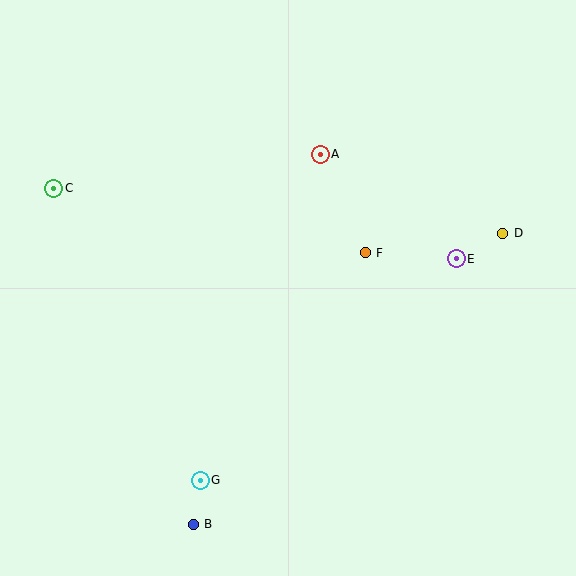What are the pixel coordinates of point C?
Point C is at (54, 188).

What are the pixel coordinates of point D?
Point D is at (503, 233).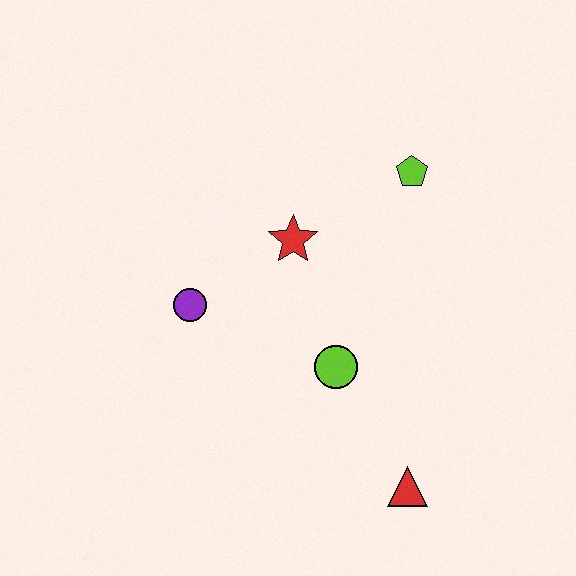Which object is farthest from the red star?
The red triangle is farthest from the red star.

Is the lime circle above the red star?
No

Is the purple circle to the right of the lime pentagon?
No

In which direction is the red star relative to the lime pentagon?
The red star is to the left of the lime pentagon.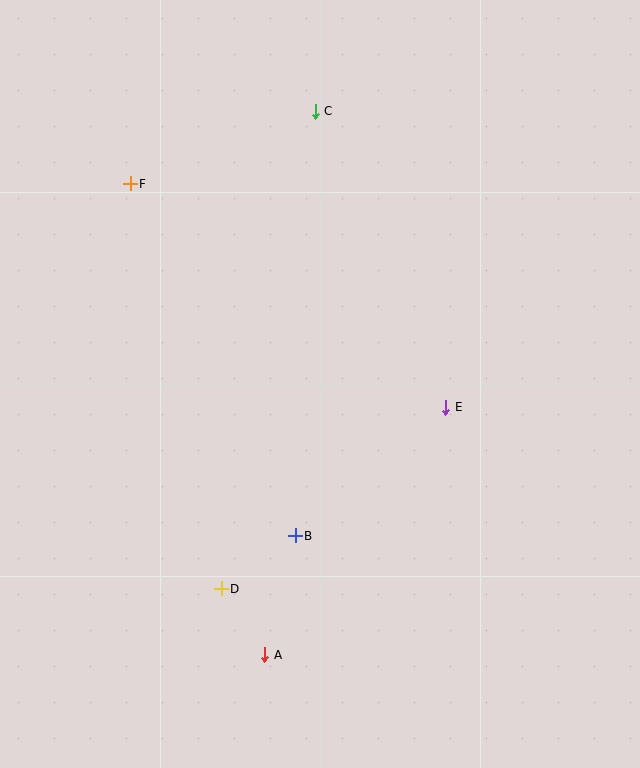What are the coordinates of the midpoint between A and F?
The midpoint between A and F is at (198, 419).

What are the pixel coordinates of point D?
Point D is at (221, 589).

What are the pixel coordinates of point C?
Point C is at (315, 111).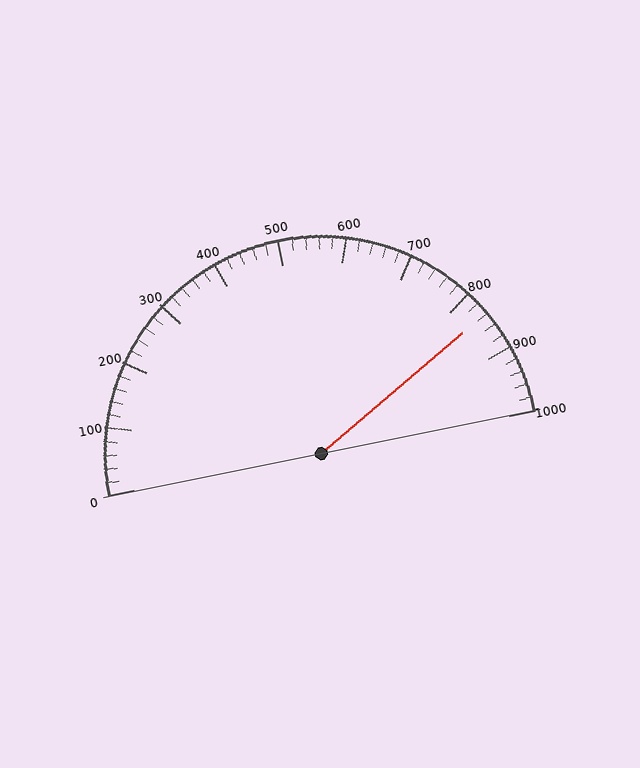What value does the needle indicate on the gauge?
The needle indicates approximately 840.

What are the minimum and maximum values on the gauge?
The gauge ranges from 0 to 1000.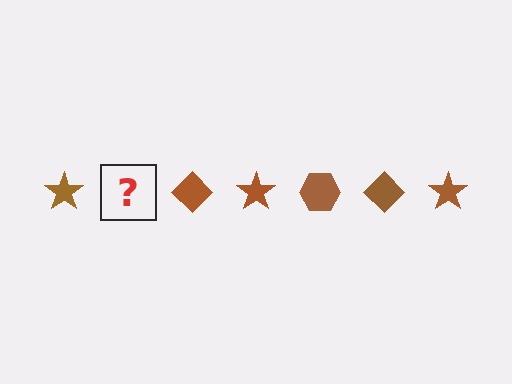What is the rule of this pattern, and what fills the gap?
The rule is that the pattern cycles through star, hexagon, diamond shapes in brown. The gap should be filled with a brown hexagon.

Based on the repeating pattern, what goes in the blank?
The blank should be a brown hexagon.